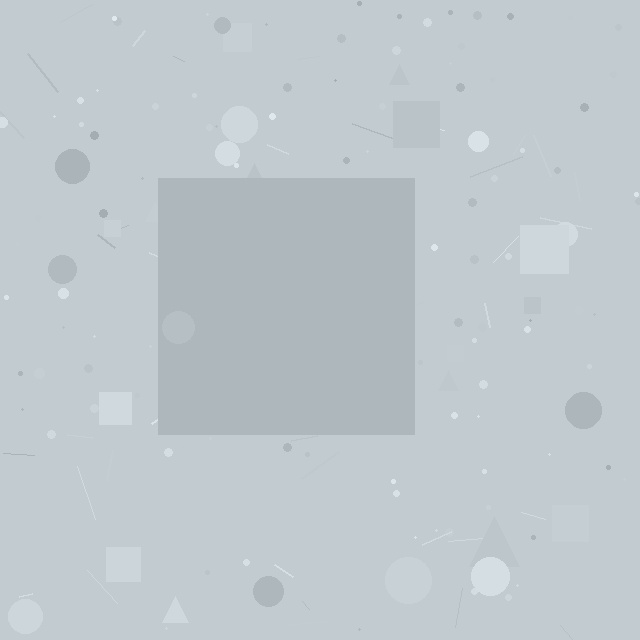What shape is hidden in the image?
A square is hidden in the image.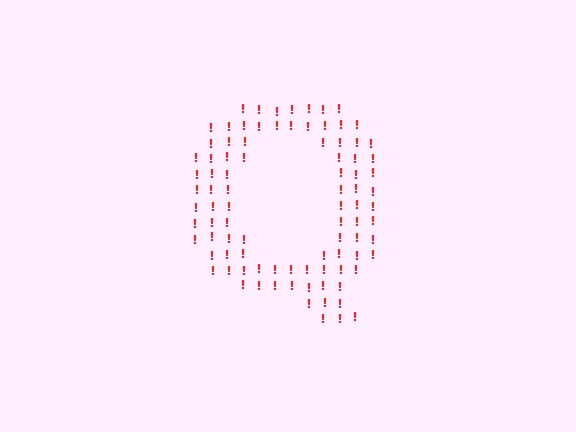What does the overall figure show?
The overall figure shows the letter Q.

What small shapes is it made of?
It is made of small exclamation marks.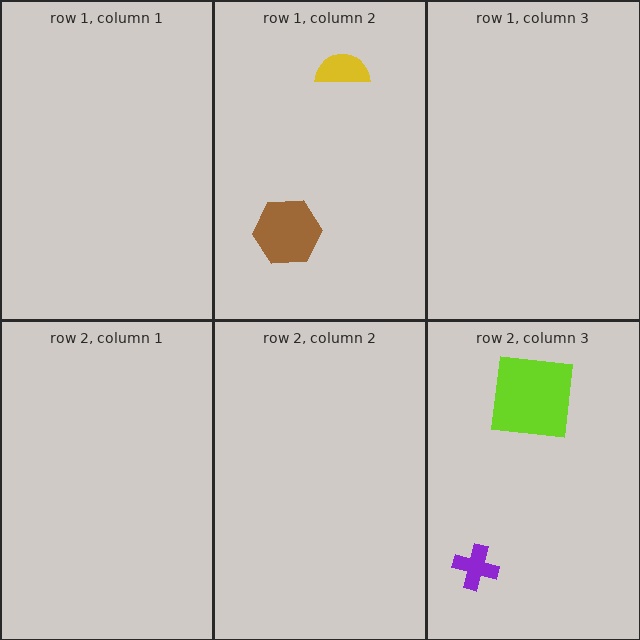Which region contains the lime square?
The row 2, column 3 region.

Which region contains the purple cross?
The row 2, column 3 region.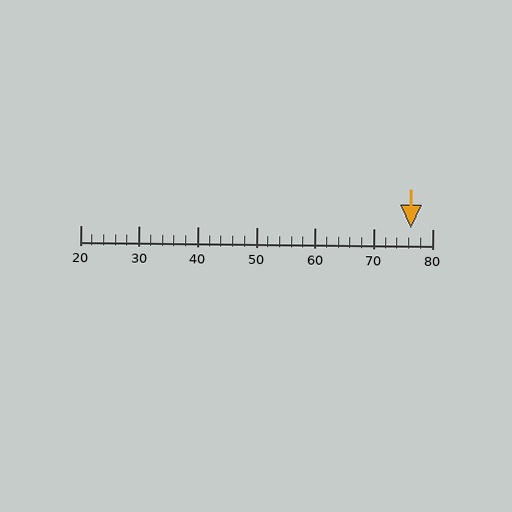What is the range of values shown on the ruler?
The ruler shows values from 20 to 80.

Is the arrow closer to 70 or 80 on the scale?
The arrow is closer to 80.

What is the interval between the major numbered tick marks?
The major tick marks are spaced 10 units apart.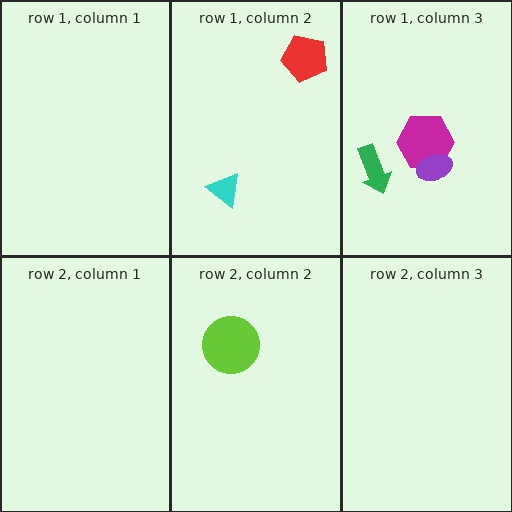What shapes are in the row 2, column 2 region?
The lime circle.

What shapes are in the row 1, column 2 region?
The red pentagon, the cyan triangle.